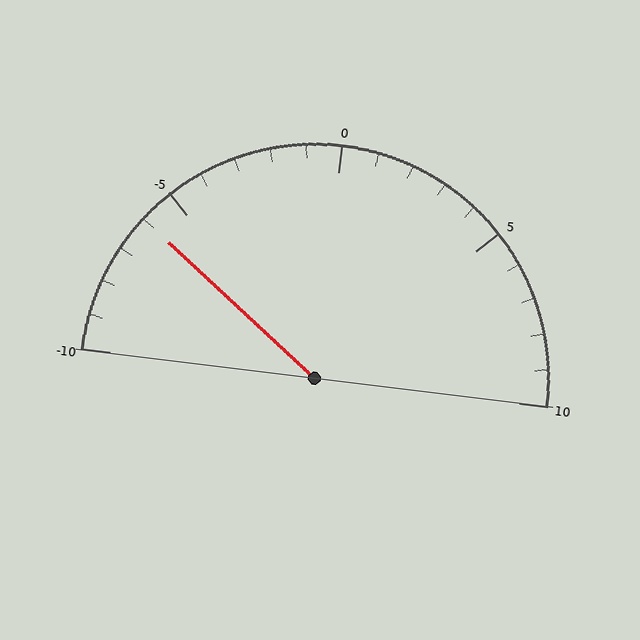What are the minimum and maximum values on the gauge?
The gauge ranges from -10 to 10.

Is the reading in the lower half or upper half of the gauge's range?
The reading is in the lower half of the range (-10 to 10).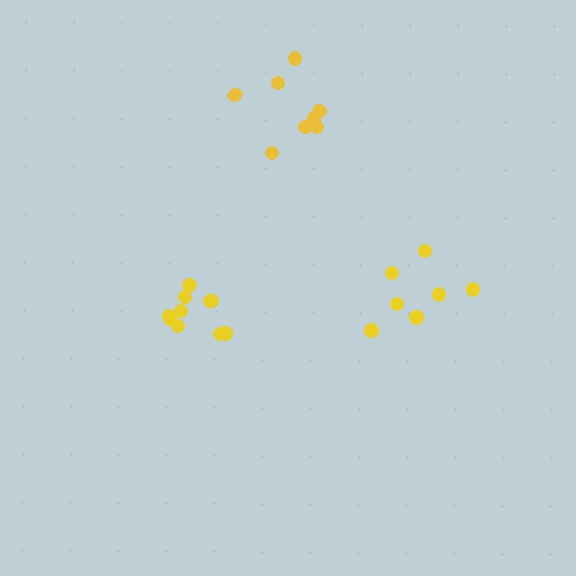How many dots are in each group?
Group 1: 10 dots, Group 2: 7 dots, Group 3: 8 dots (25 total).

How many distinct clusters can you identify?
There are 3 distinct clusters.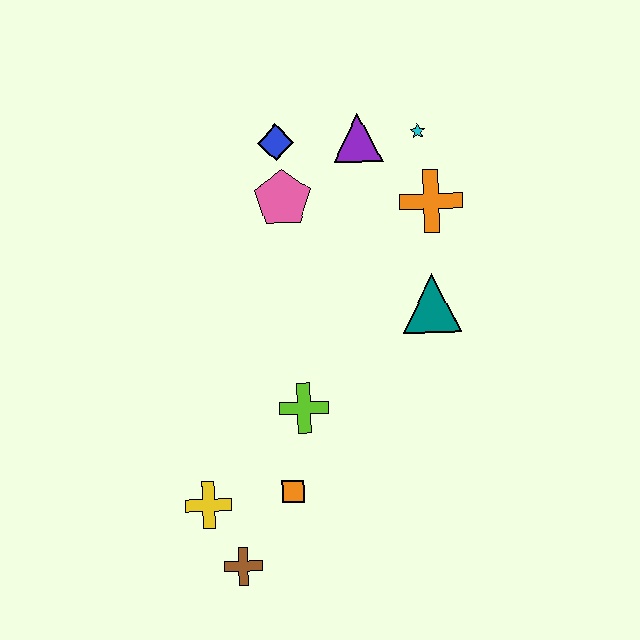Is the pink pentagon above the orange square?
Yes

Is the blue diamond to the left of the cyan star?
Yes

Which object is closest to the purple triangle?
The cyan star is closest to the purple triangle.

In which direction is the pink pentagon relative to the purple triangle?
The pink pentagon is to the left of the purple triangle.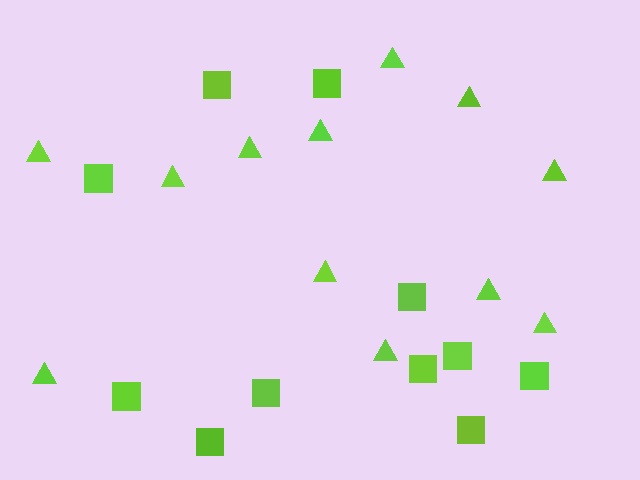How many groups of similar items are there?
There are 2 groups: one group of triangles (12) and one group of squares (11).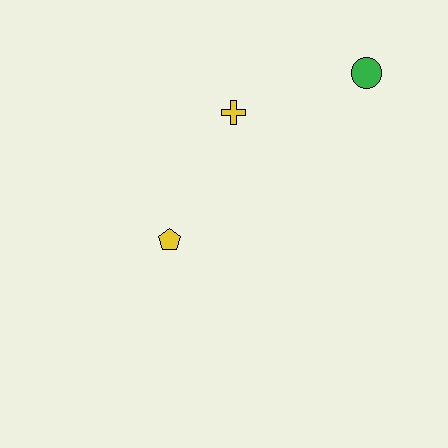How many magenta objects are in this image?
There are no magenta objects.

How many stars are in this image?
There are no stars.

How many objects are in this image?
There are 3 objects.